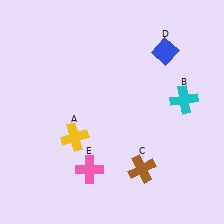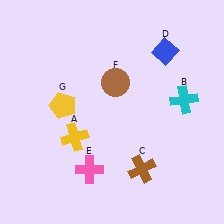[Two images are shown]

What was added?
A brown circle (F), a yellow pentagon (G) were added in Image 2.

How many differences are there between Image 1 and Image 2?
There are 2 differences between the two images.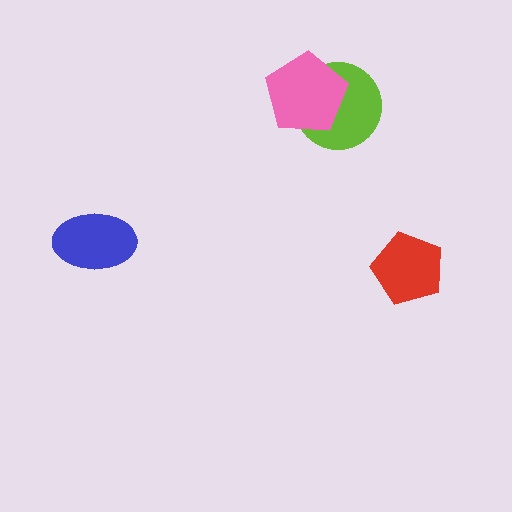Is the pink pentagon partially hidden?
No, no other shape covers it.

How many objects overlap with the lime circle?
1 object overlaps with the lime circle.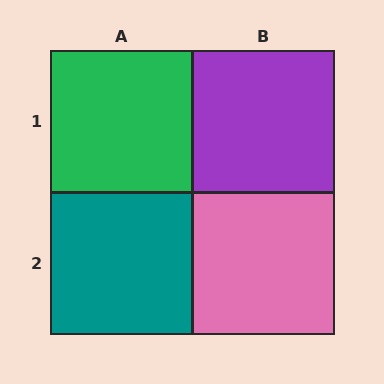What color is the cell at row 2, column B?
Pink.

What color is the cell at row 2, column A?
Teal.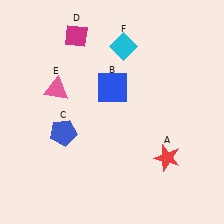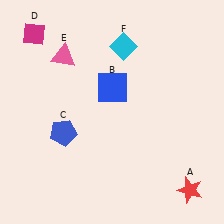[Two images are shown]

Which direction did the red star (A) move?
The red star (A) moved down.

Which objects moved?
The objects that moved are: the red star (A), the magenta diamond (D), the pink triangle (E).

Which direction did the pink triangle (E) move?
The pink triangle (E) moved up.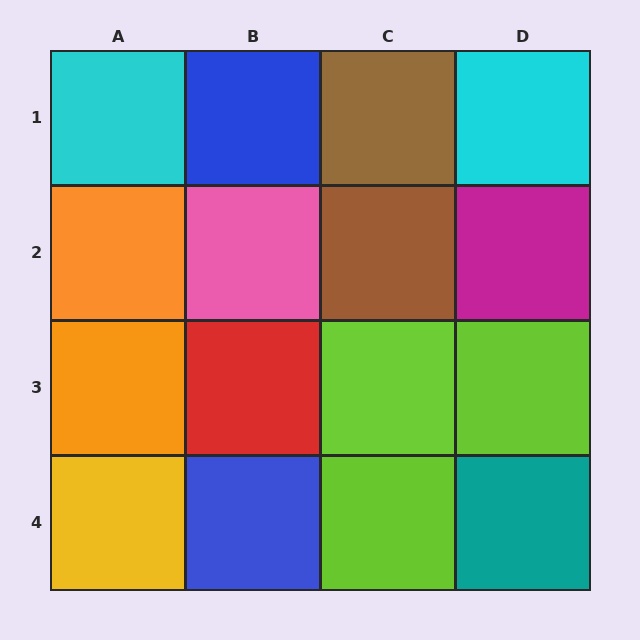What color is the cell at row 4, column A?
Yellow.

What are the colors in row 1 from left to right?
Cyan, blue, brown, cyan.